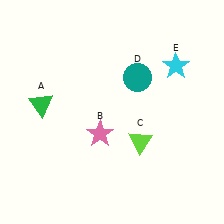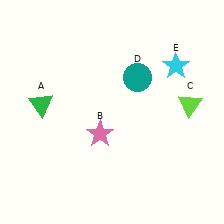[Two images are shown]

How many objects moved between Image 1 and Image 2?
1 object moved between the two images.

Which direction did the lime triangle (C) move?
The lime triangle (C) moved right.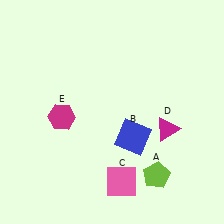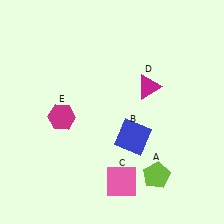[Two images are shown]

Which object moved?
The magenta triangle (D) moved up.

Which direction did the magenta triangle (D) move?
The magenta triangle (D) moved up.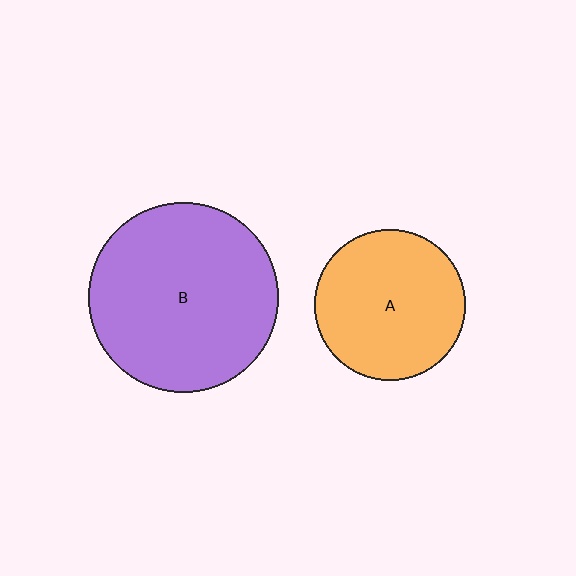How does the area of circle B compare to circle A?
Approximately 1.6 times.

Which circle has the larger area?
Circle B (purple).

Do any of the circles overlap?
No, none of the circles overlap.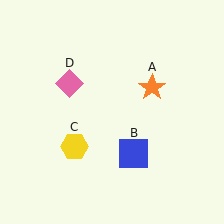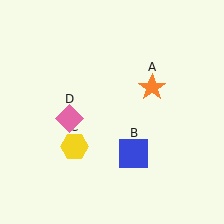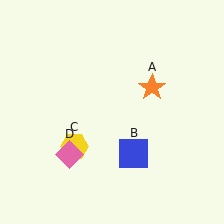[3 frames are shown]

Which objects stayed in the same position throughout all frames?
Orange star (object A) and blue square (object B) and yellow hexagon (object C) remained stationary.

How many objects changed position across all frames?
1 object changed position: pink diamond (object D).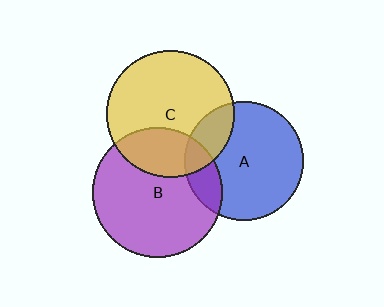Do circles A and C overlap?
Yes.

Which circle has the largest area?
Circle B (purple).